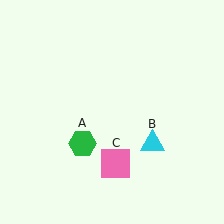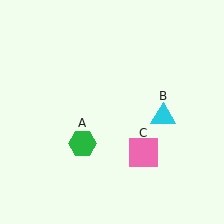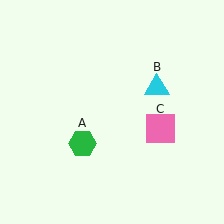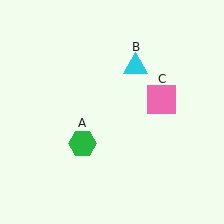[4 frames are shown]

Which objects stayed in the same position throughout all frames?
Green hexagon (object A) remained stationary.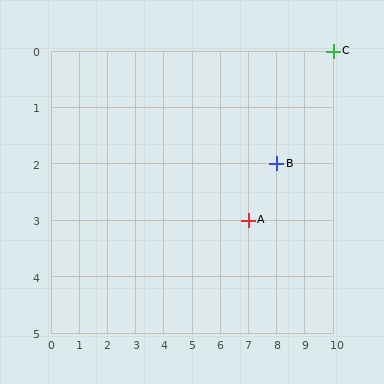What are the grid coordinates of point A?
Point A is at grid coordinates (7, 3).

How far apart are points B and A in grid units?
Points B and A are 1 column and 1 row apart (about 1.4 grid units diagonally).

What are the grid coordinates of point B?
Point B is at grid coordinates (8, 2).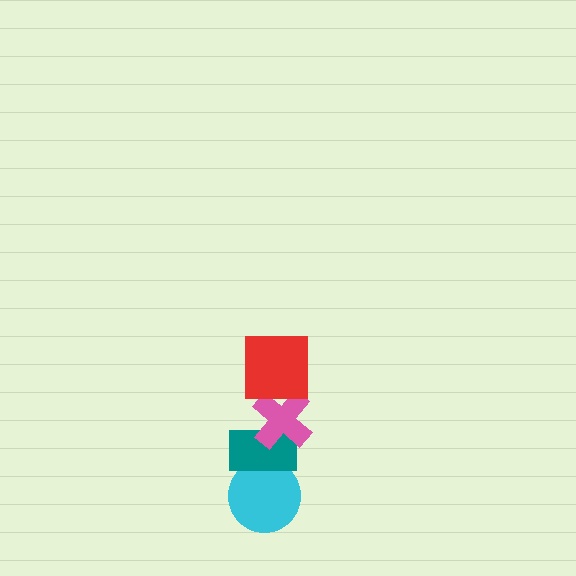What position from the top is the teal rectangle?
The teal rectangle is 3rd from the top.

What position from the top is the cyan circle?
The cyan circle is 4th from the top.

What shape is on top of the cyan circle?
The teal rectangle is on top of the cyan circle.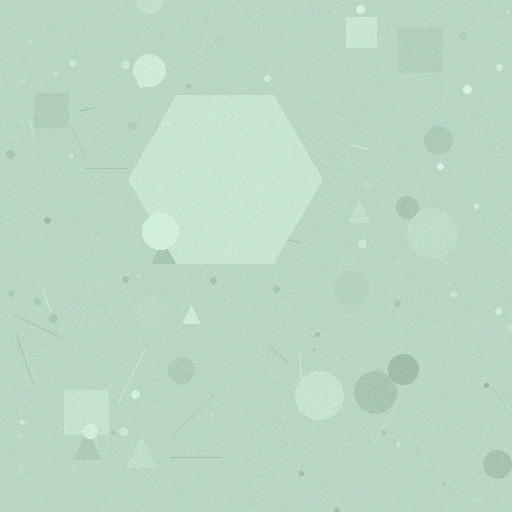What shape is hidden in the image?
A hexagon is hidden in the image.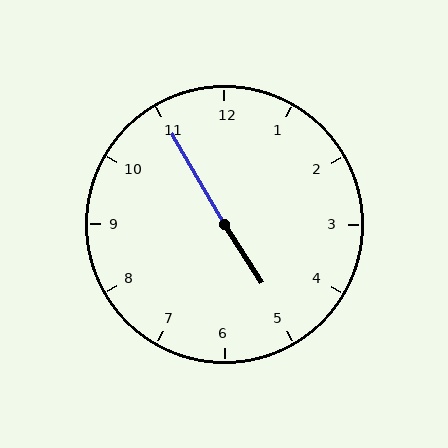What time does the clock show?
4:55.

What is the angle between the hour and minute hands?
Approximately 178 degrees.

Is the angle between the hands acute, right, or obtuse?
It is obtuse.